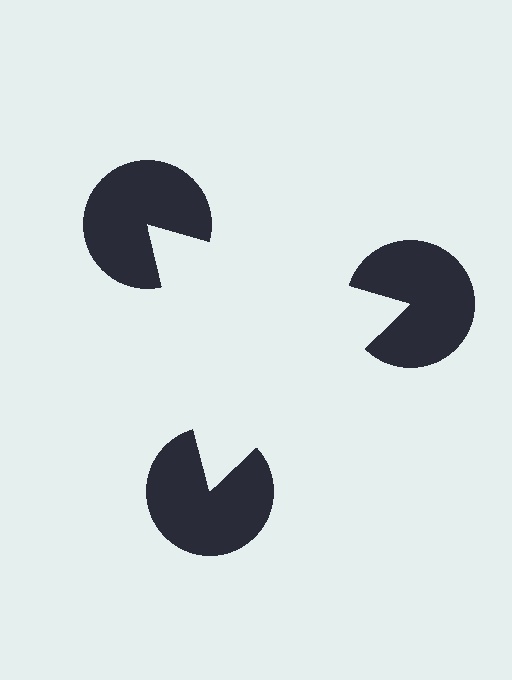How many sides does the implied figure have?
3 sides.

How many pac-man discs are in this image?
There are 3 — one at each vertex of the illusory triangle.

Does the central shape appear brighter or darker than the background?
It typically appears slightly brighter than the background, even though no actual brightness change is drawn.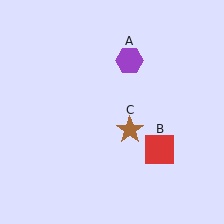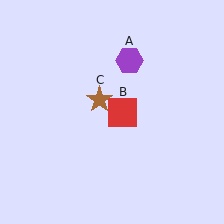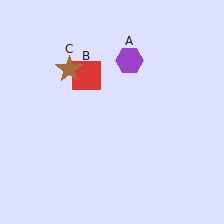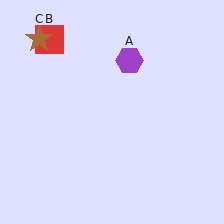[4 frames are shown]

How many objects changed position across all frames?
2 objects changed position: red square (object B), brown star (object C).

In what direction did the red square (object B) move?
The red square (object B) moved up and to the left.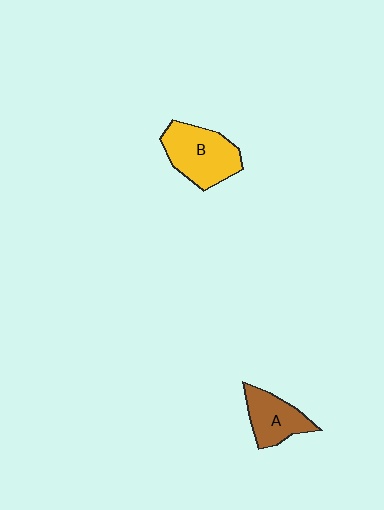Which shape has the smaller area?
Shape A (brown).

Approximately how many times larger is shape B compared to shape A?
Approximately 1.4 times.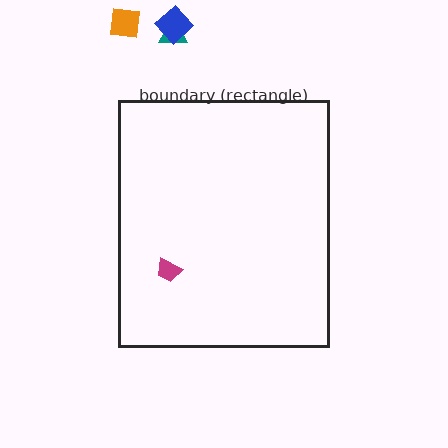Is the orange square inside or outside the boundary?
Outside.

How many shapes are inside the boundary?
1 inside, 3 outside.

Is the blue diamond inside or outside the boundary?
Outside.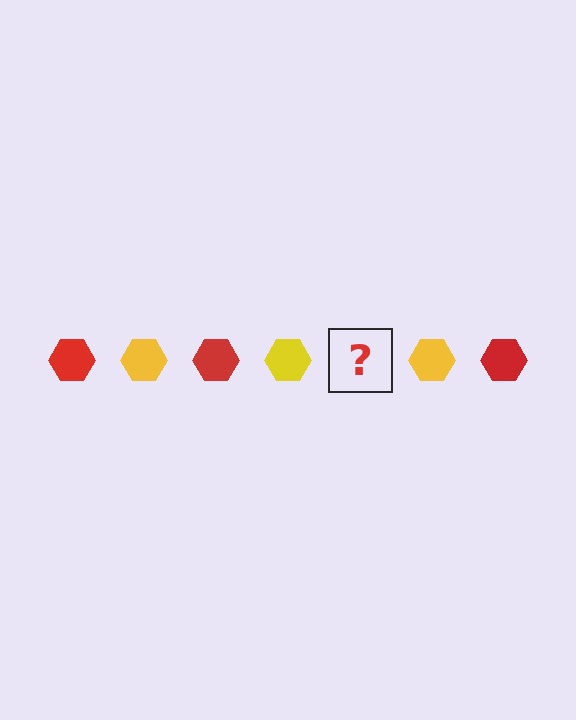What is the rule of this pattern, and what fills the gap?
The rule is that the pattern cycles through red, yellow hexagons. The gap should be filled with a red hexagon.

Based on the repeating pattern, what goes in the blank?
The blank should be a red hexagon.